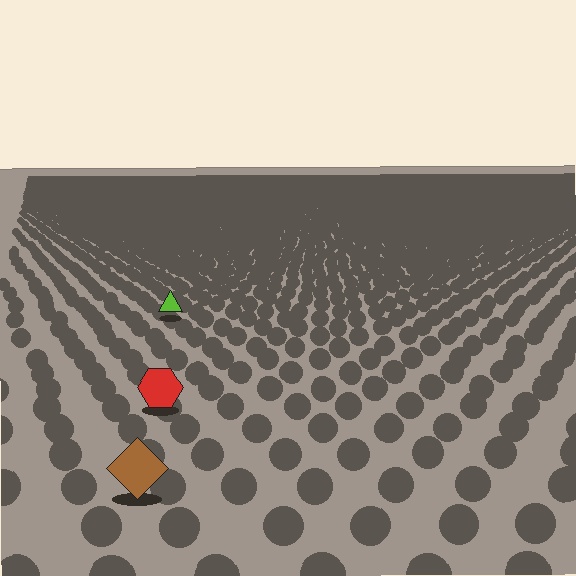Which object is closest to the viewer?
The brown diamond is closest. The texture marks near it are larger and more spread out.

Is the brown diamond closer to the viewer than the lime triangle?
Yes. The brown diamond is closer — you can tell from the texture gradient: the ground texture is coarser near it.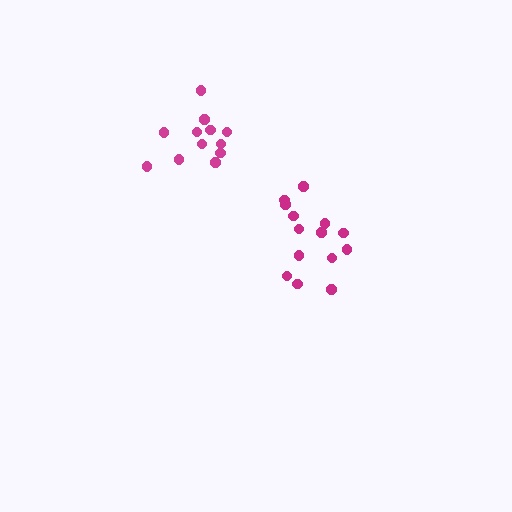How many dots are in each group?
Group 1: 12 dots, Group 2: 14 dots (26 total).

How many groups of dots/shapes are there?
There are 2 groups.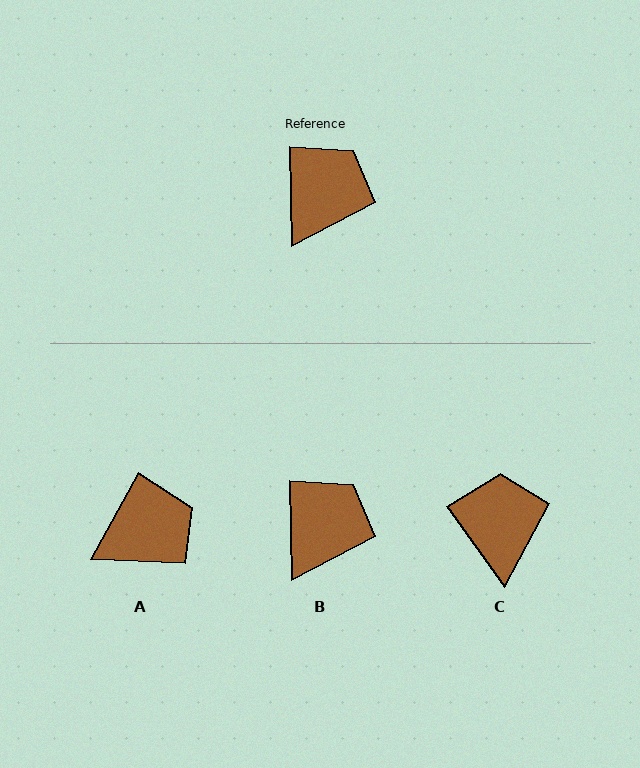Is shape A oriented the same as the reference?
No, it is off by about 30 degrees.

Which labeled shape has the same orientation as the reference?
B.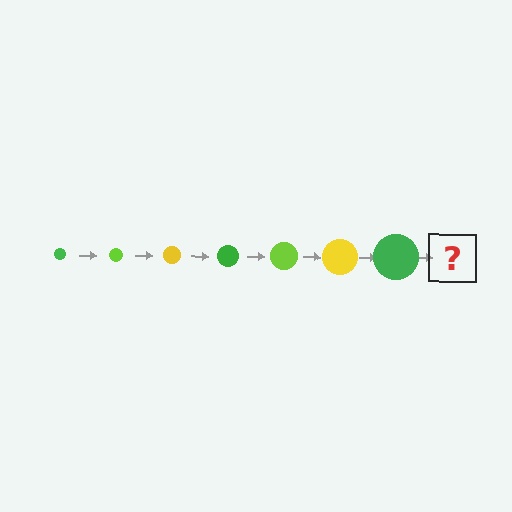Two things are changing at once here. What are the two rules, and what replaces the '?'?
The two rules are that the circle grows larger each step and the color cycles through green, lime, and yellow. The '?' should be a lime circle, larger than the previous one.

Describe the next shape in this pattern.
It should be a lime circle, larger than the previous one.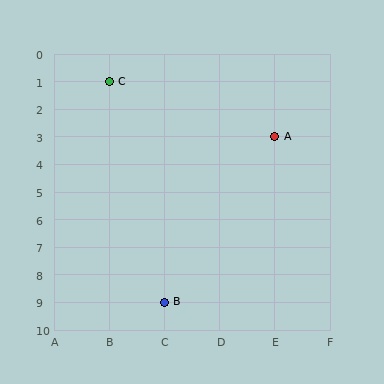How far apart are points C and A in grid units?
Points C and A are 3 columns and 2 rows apart (about 3.6 grid units diagonally).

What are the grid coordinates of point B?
Point B is at grid coordinates (C, 9).